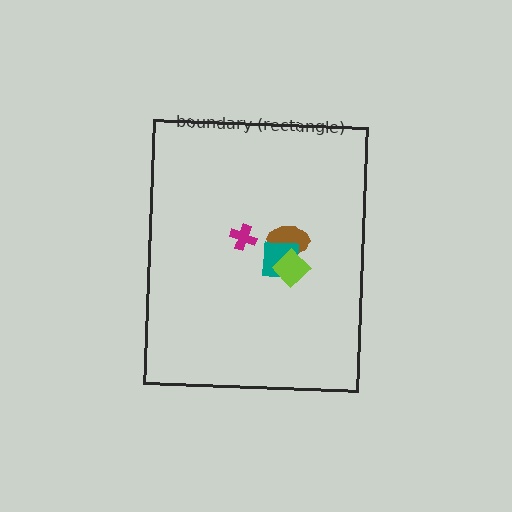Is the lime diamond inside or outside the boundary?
Inside.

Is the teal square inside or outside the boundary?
Inside.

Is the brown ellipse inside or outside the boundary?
Inside.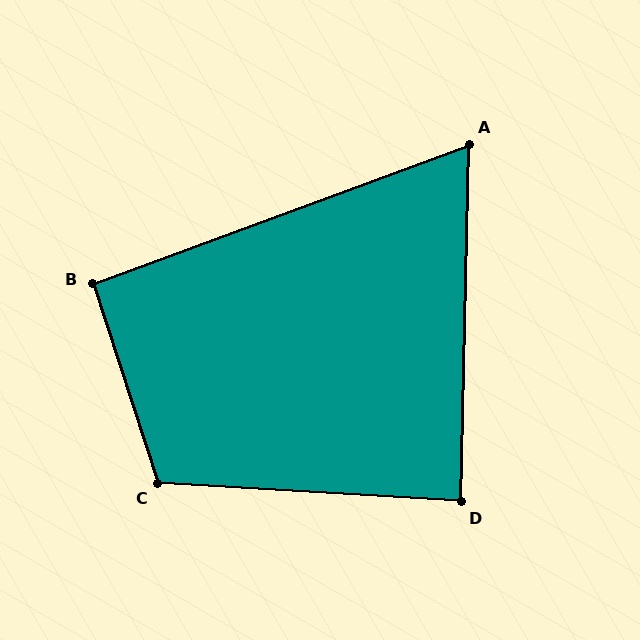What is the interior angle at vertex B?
Approximately 92 degrees (approximately right).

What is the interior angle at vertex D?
Approximately 88 degrees (approximately right).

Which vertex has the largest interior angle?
C, at approximately 112 degrees.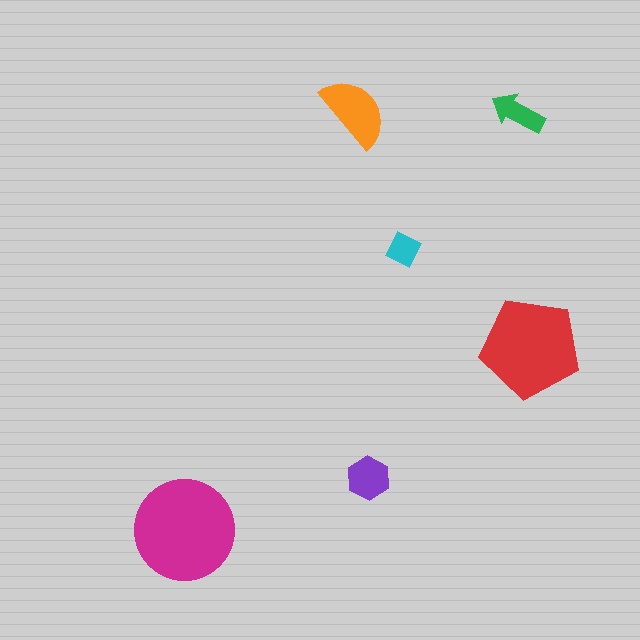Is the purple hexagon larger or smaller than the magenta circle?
Smaller.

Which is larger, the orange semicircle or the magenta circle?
The magenta circle.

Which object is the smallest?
The cyan diamond.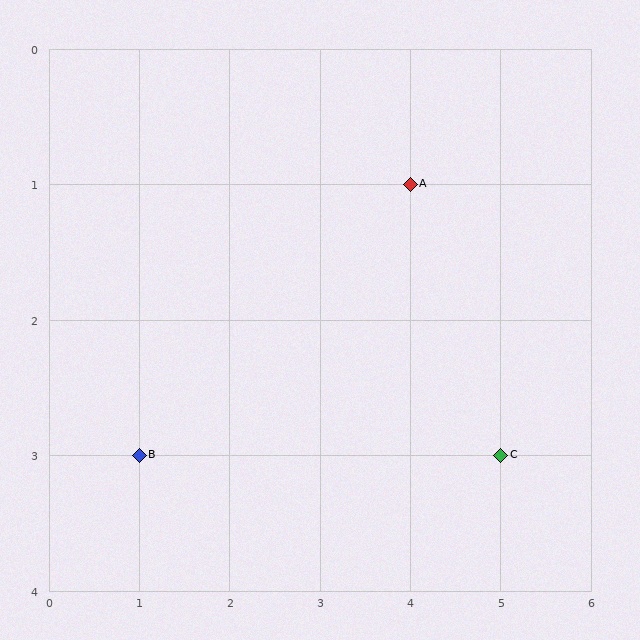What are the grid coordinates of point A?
Point A is at grid coordinates (4, 1).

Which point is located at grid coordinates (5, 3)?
Point C is at (5, 3).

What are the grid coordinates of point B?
Point B is at grid coordinates (1, 3).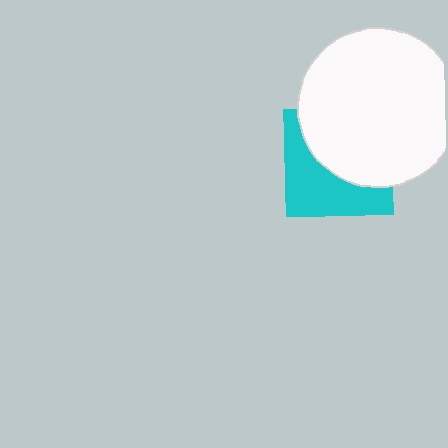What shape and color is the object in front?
The object in front is a white circle.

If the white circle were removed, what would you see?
You would see the complete cyan square.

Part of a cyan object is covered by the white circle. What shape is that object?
It is a square.